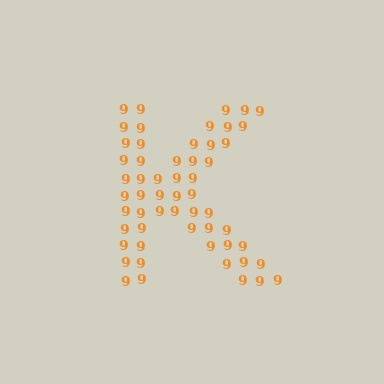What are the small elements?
The small elements are digit 9's.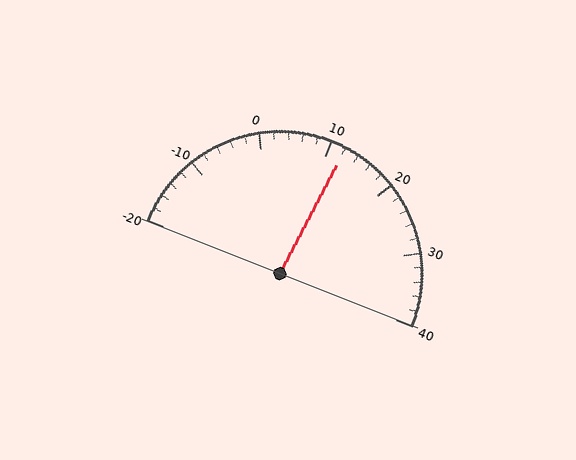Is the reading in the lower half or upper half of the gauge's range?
The reading is in the upper half of the range (-20 to 40).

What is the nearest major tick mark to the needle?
The nearest major tick mark is 10.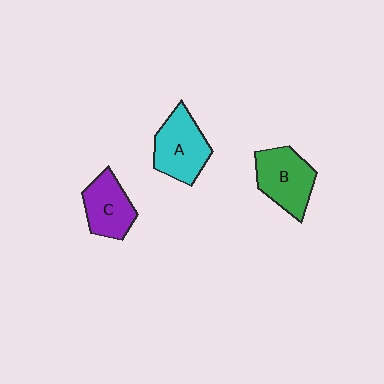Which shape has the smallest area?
Shape C (purple).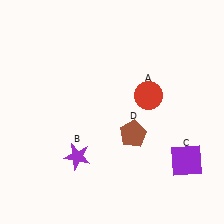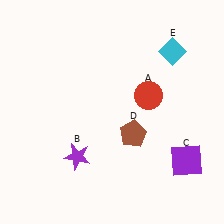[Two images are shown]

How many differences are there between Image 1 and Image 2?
There is 1 difference between the two images.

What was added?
A cyan diamond (E) was added in Image 2.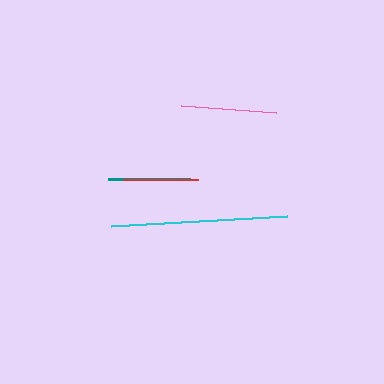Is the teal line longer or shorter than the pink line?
The pink line is longer than the teal line.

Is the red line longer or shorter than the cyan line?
The cyan line is longer than the red line.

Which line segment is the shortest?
The red line is the shortest at approximately 76 pixels.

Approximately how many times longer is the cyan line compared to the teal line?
The cyan line is approximately 2.2 times the length of the teal line.